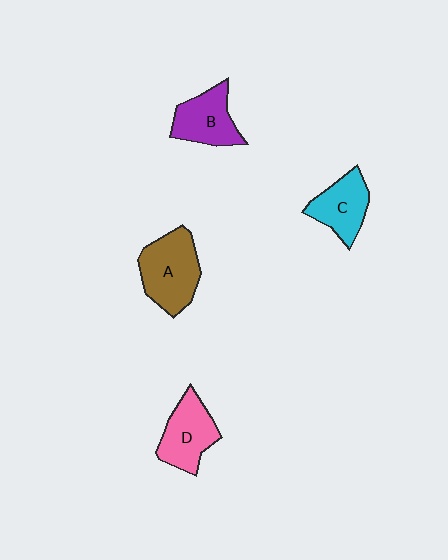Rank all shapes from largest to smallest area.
From largest to smallest: A (brown), D (pink), B (purple), C (cyan).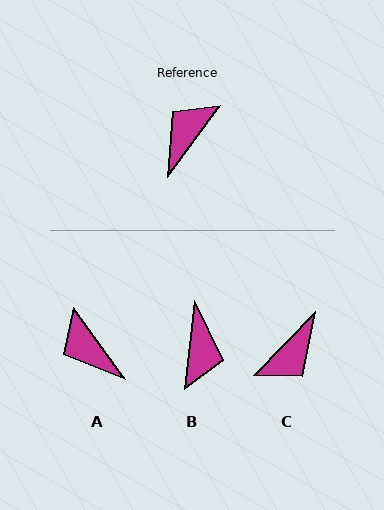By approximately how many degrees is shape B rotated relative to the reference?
Approximately 150 degrees clockwise.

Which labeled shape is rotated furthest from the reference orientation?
C, about 173 degrees away.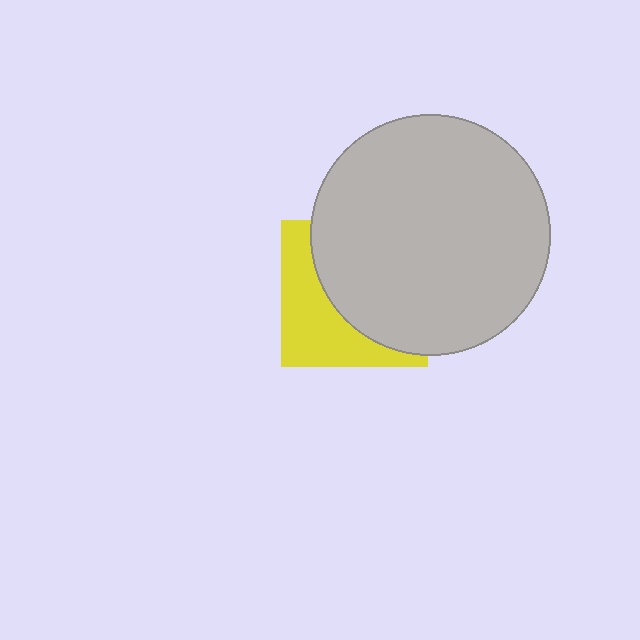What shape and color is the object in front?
The object in front is a light gray circle.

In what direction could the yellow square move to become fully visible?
The yellow square could move left. That would shift it out from behind the light gray circle entirely.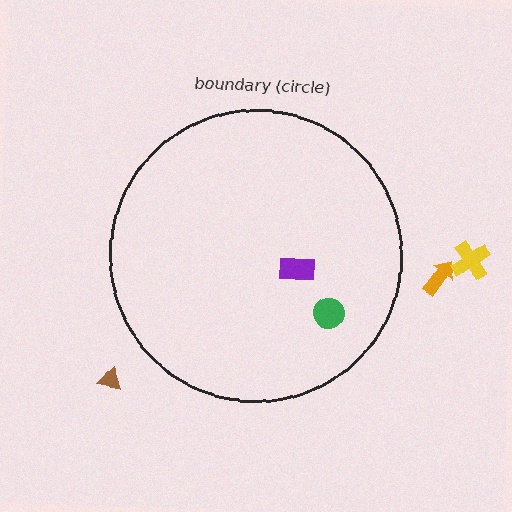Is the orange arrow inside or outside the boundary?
Outside.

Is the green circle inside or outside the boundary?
Inside.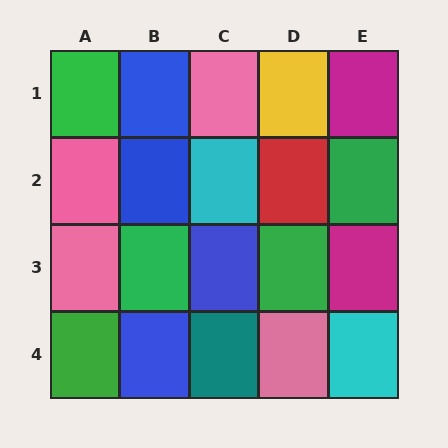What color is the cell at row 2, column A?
Pink.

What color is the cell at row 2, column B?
Blue.